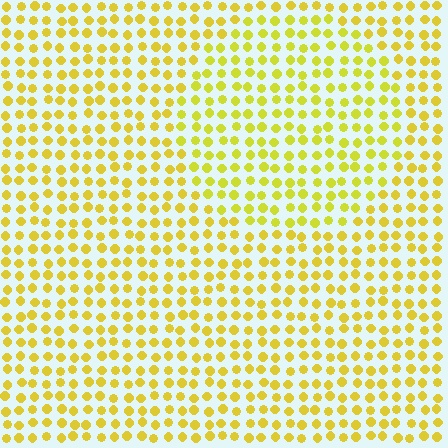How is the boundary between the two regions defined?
The boundary is defined purely by a slight shift in hue (about 13 degrees). Spacing, size, and orientation are identical on both sides.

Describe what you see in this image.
The image is filled with small yellow elements in a uniform arrangement. A circle-shaped region is visible where the elements are tinted to a slightly different hue, forming a subtle color boundary.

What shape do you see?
I see a circle.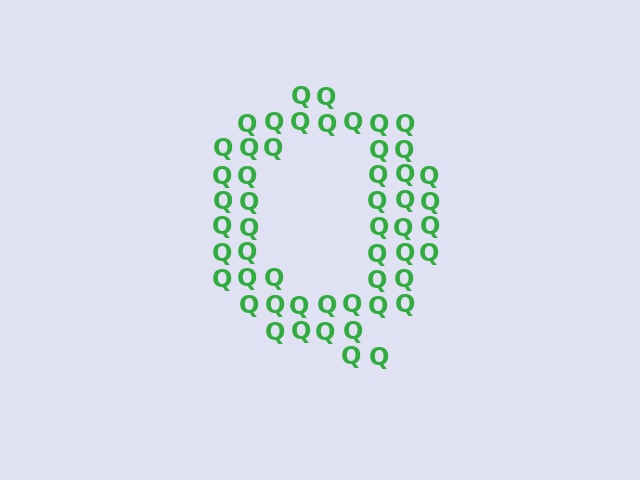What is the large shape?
The large shape is the letter Q.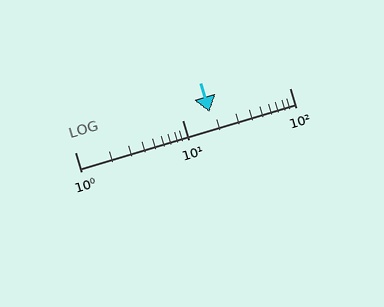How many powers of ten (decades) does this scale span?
The scale spans 2 decades, from 1 to 100.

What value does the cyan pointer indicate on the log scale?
The pointer indicates approximately 18.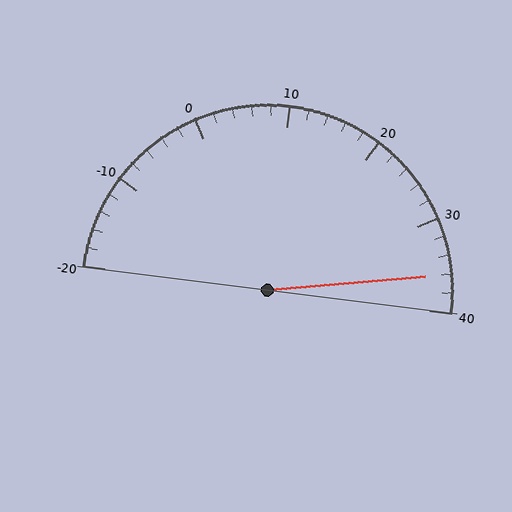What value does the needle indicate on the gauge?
The needle indicates approximately 36.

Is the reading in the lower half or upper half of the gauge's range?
The reading is in the upper half of the range (-20 to 40).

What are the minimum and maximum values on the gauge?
The gauge ranges from -20 to 40.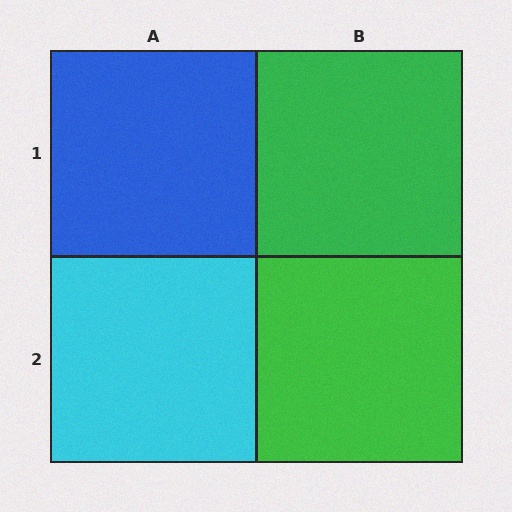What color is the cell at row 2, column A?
Cyan.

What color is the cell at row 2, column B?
Green.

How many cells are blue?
1 cell is blue.